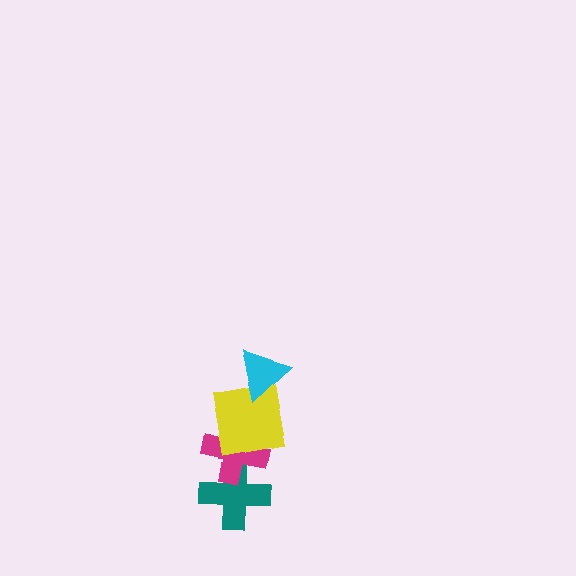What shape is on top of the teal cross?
The magenta cross is on top of the teal cross.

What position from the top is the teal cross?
The teal cross is 4th from the top.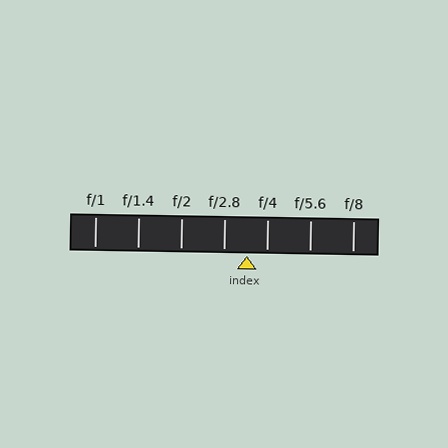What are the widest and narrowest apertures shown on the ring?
The widest aperture shown is f/1 and the narrowest is f/8.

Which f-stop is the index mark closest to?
The index mark is closest to f/4.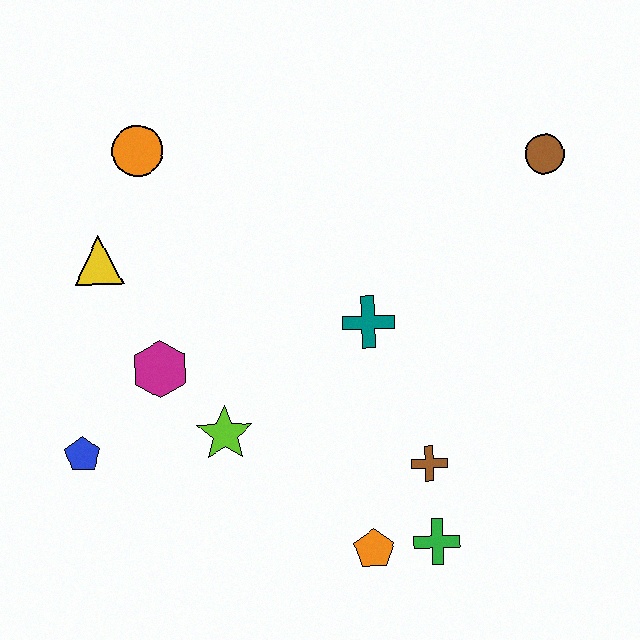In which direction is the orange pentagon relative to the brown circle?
The orange pentagon is below the brown circle.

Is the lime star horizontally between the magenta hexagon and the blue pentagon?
No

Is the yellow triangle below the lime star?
No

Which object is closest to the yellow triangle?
The orange circle is closest to the yellow triangle.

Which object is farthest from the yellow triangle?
The brown circle is farthest from the yellow triangle.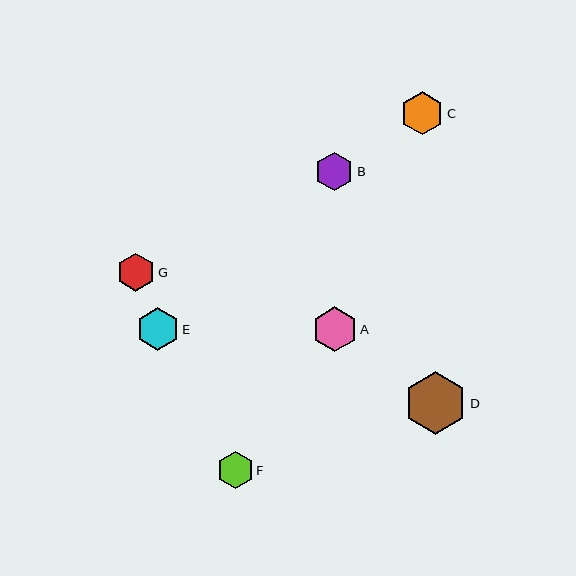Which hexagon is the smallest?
Hexagon F is the smallest with a size of approximately 36 pixels.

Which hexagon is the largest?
Hexagon D is the largest with a size of approximately 63 pixels.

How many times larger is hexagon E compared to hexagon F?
Hexagon E is approximately 1.2 times the size of hexagon F.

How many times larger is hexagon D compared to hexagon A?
Hexagon D is approximately 1.4 times the size of hexagon A.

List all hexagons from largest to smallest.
From largest to smallest: D, A, C, E, B, G, F.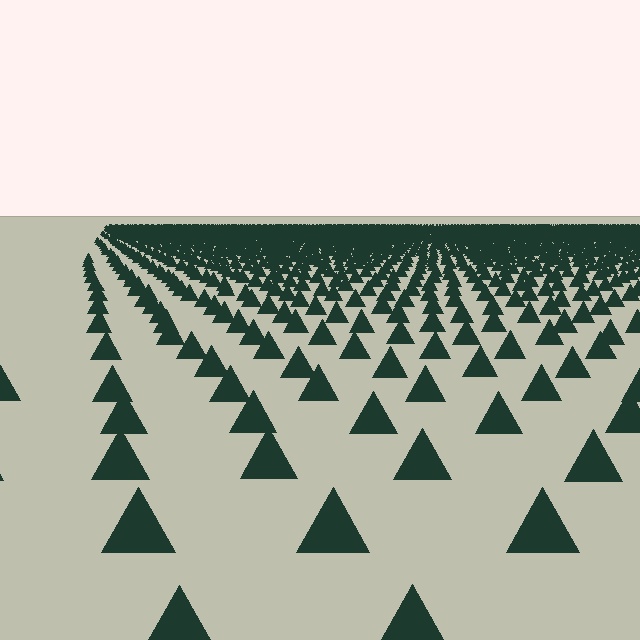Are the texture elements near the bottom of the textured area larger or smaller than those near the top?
Larger. Near the bottom, elements are closer to the viewer and appear at a bigger on-screen size.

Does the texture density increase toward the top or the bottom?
Density increases toward the top.